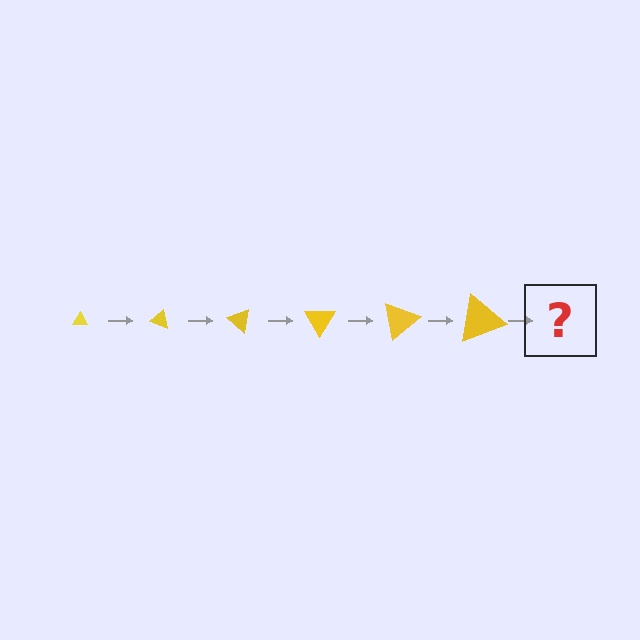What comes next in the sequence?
The next element should be a triangle, larger than the previous one and rotated 120 degrees from the start.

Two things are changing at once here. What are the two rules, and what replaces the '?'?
The two rules are that the triangle grows larger each step and it rotates 20 degrees each step. The '?' should be a triangle, larger than the previous one and rotated 120 degrees from the start.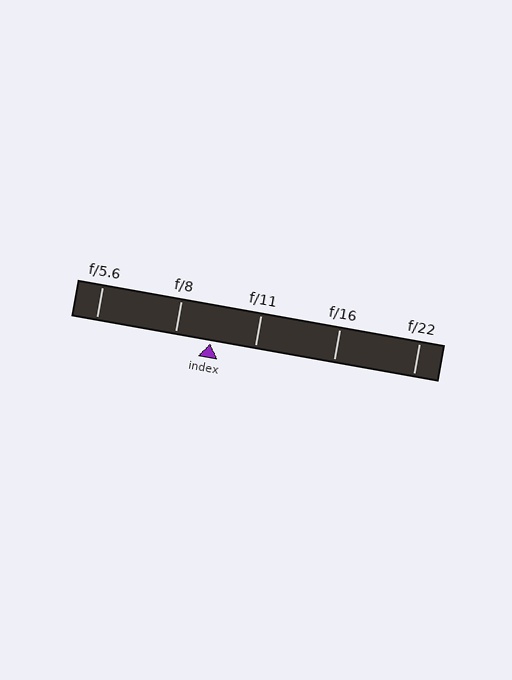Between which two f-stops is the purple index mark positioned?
The index mark is between f/8 and f/11.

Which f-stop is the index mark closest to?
The index mark is closest to f/8.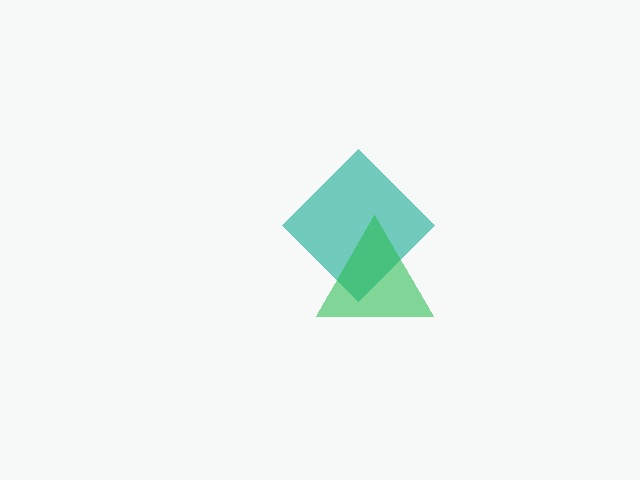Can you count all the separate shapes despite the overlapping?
Yes, there are 2 separate shapes.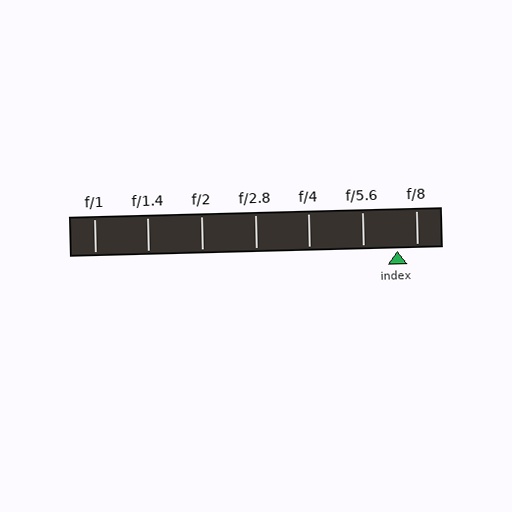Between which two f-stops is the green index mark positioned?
The index mark is between f/5.6 and f/8.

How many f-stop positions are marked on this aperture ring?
There are 7 f-stop positions marked.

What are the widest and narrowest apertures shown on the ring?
The widest aperture shown is f/1 and the narrowest is f/8.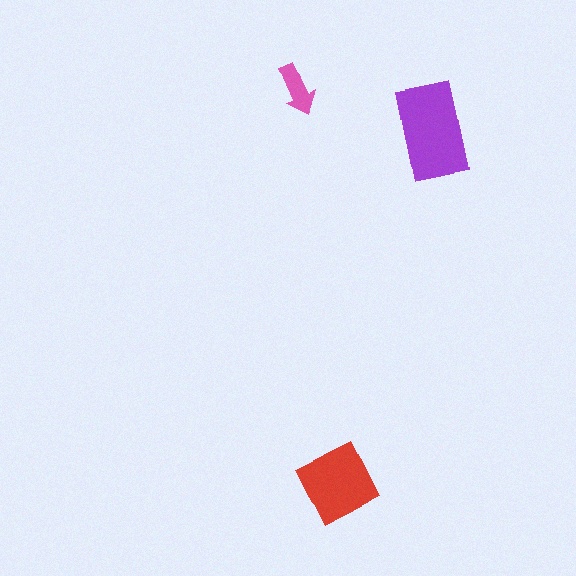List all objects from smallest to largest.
The pink arrow, the red diamond, the purple rectangle.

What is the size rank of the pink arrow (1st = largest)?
3rd.